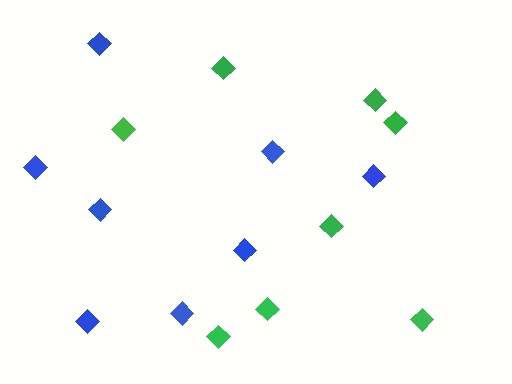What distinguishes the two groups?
There are 2 groups: one group of green diamonds (8) and one group of blue diamonds (8).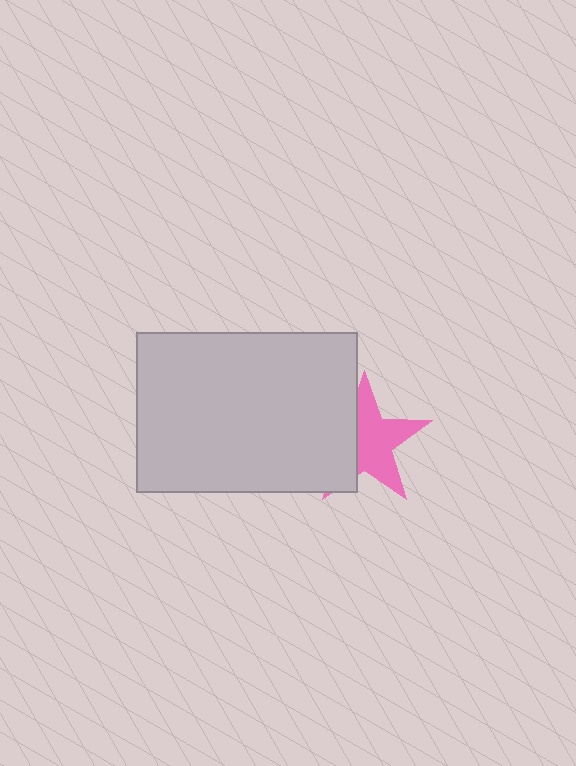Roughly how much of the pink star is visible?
About half of it is visible (roughly 61%).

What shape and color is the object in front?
The object in front is a light gray rectangle.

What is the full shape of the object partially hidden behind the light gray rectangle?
The partially hidden object is a pink star.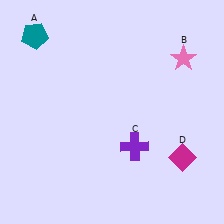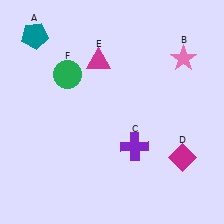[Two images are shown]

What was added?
A magenta triangle (E), a green circle (F) were added in Image 2.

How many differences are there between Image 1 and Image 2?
There are 2 differences between the two images.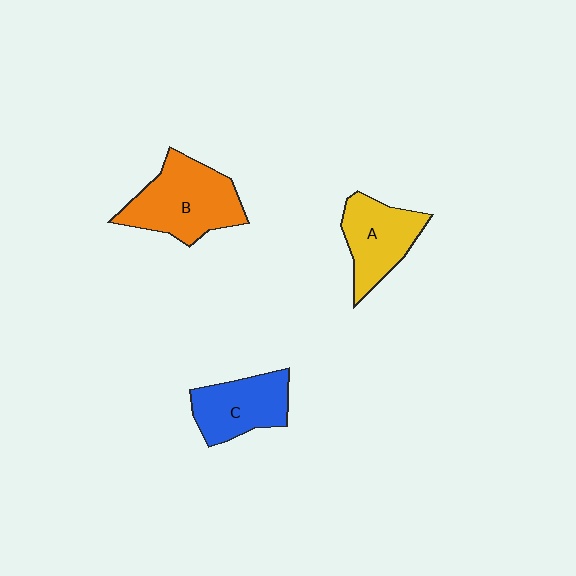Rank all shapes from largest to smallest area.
From largest to smallest: B (orange), A (yellow), C (blue).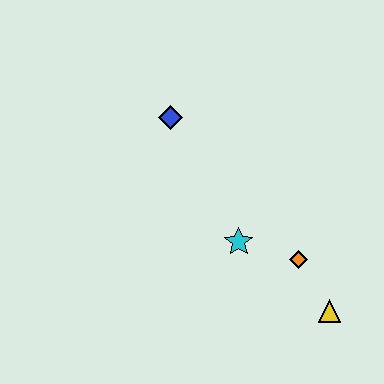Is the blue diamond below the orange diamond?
No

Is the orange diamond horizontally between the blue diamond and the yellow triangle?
Yes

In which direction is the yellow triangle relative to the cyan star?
The yellow triangle is to the right of the cyan star.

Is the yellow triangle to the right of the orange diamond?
Yes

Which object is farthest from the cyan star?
The blue diamond is farthest from the cyan star.